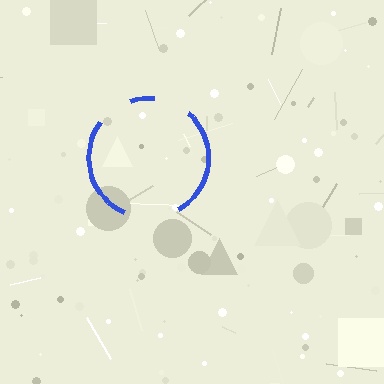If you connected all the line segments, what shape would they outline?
They would outline a circle.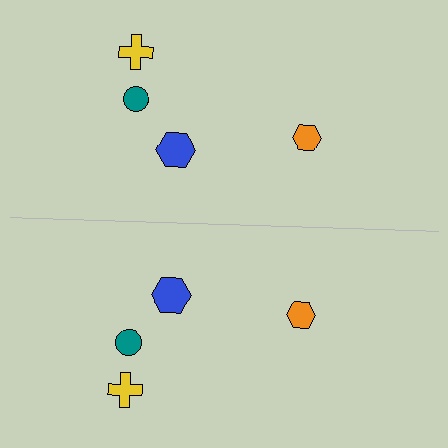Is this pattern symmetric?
Yes, this pattern has bilateral (reflection) symmetry.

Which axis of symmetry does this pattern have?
The pattern has a horizontal axis of symmetry running through the center of the image.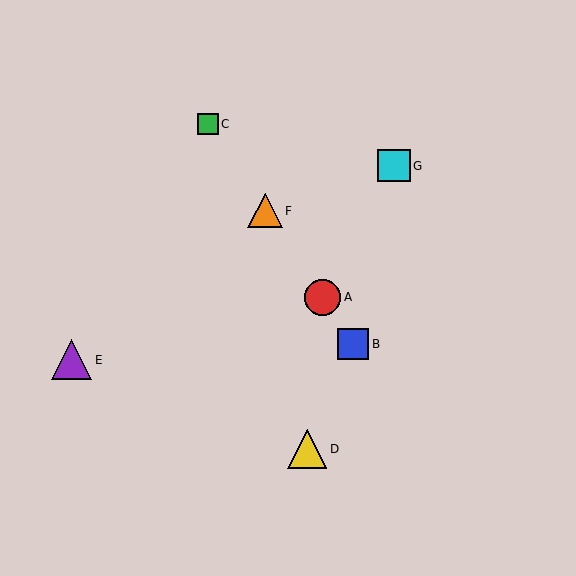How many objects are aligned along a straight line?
4 objects (A, B, C, F) are aligned along a straight line.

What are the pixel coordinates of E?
Object E is at (72, 360).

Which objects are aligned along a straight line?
Objects A, B, C, F are aligned along a straight line.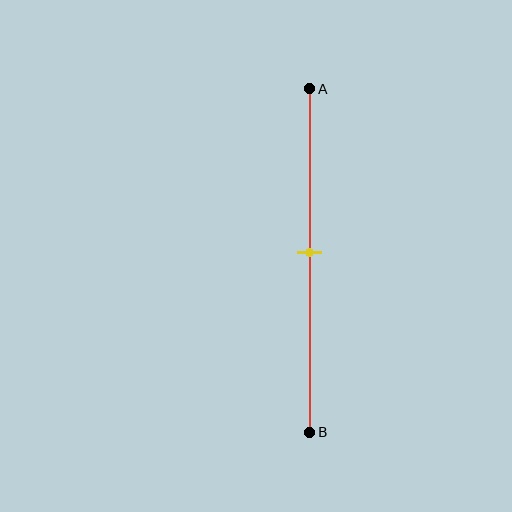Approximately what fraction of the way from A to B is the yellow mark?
The yellow mark is approximately 50% of the way from A to B.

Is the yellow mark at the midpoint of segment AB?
Yes, the mark is approximately at the midpoint.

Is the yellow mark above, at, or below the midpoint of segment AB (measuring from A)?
The yellow mark is approximately at the midpoint of segment AB.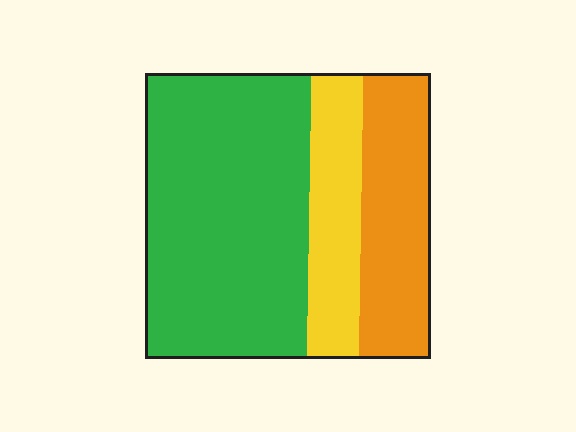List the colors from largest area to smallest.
From largest to smallest: green, orange, yellow.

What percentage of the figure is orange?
Orange takes up between a sixth and a third of the figure.